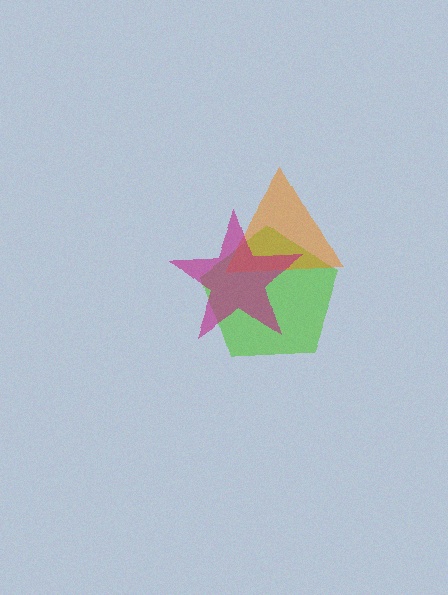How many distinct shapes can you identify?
There are 3 distinct shapes: a lime pentagon, an orange triangle, a magenta star.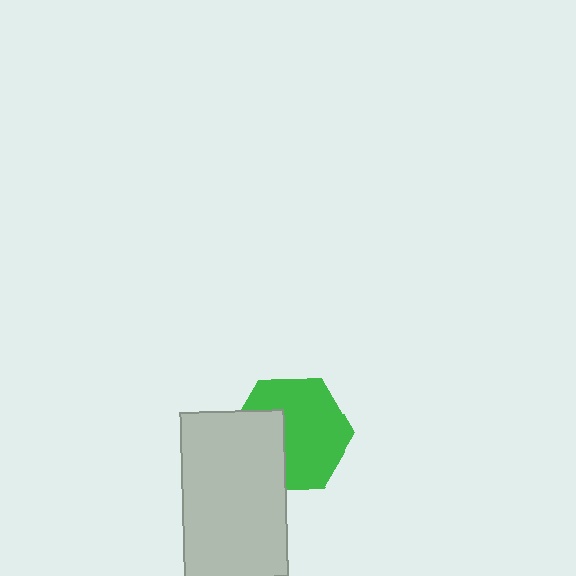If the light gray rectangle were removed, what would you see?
You would see the complete green hexagon.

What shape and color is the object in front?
The object in front is a light gray rectangle.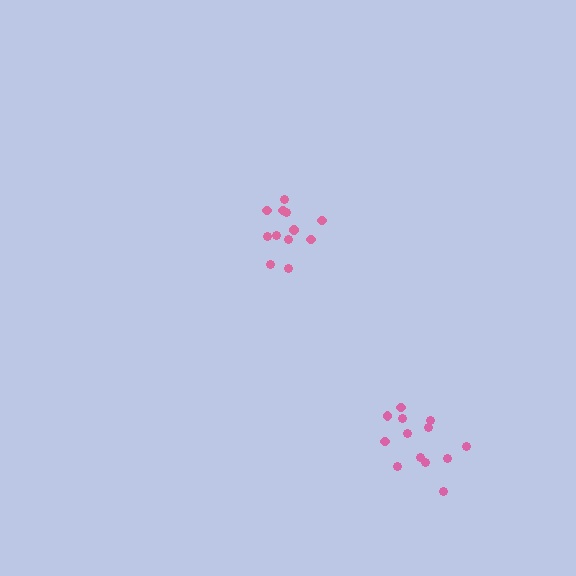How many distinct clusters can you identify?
There are 2 distinct clusters.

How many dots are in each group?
Group 1: 13 dots, Group 2: 12 dots (25 total).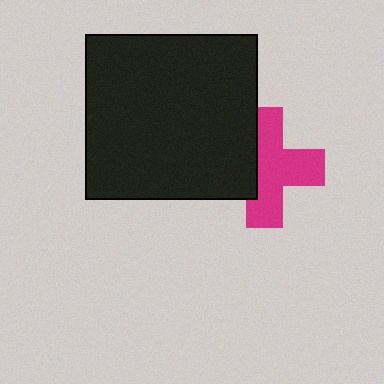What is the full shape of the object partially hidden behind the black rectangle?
The partially hidden object is a magenta cross.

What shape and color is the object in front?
The object in front is a black rectangle.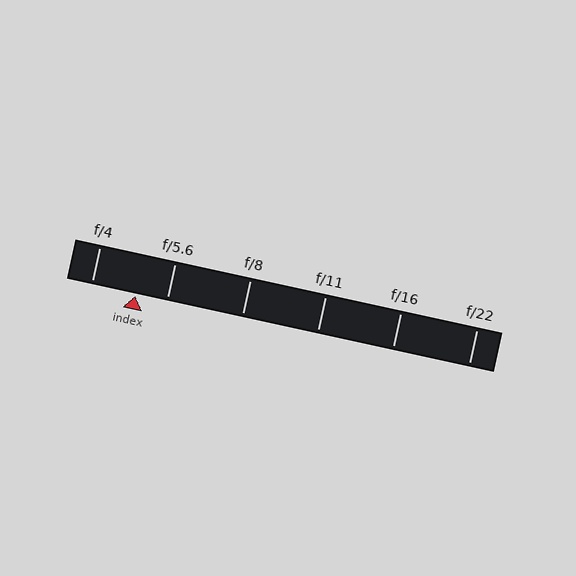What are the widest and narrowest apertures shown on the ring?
The widest aperture shown is f/4 and the narrowest is f/22.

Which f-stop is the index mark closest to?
The index mark is closest to f/5.6.